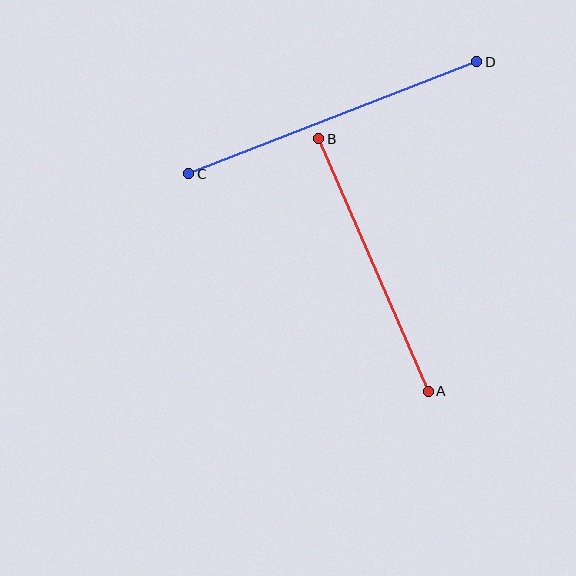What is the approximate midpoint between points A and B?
The midpoint is at approximately (373, 265) pixels.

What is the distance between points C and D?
The distance is approximately 309 pixels.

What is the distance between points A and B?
The distance is approximately 275 pixels.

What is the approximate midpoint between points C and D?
The midpoint is at approximately (333, 118) pixels.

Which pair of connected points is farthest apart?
Points C and D are farthest apart.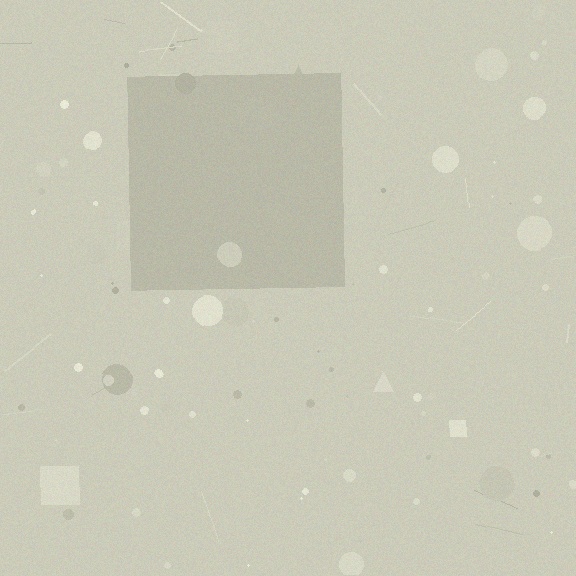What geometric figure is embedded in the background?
A square is embedded in the background.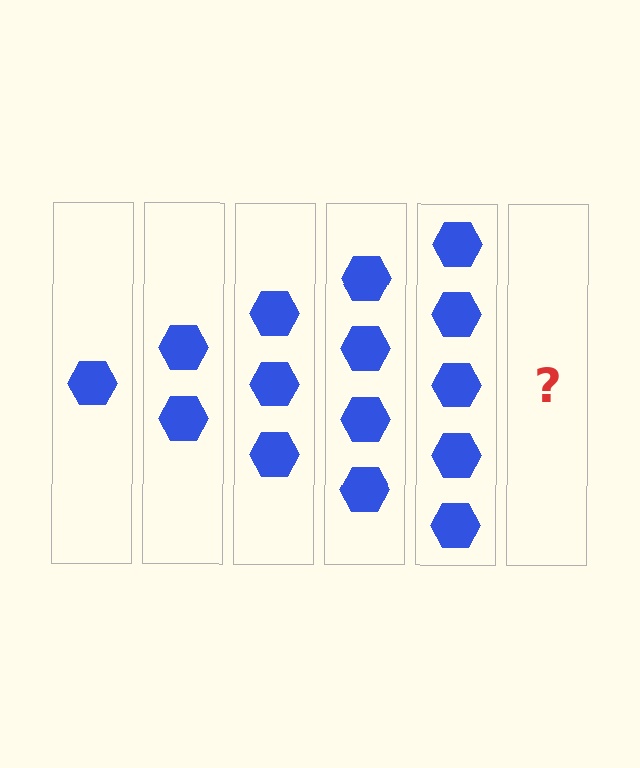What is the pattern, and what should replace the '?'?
The pattern is that each step adds one more hexagon. The '?' should be 6 hexagons.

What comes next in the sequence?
The next element should be 6 hexagons.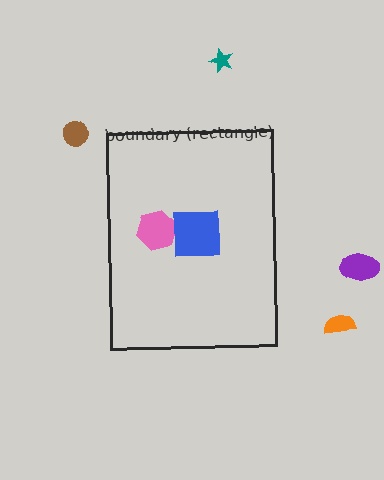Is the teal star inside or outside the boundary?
Outside.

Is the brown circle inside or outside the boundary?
Outside.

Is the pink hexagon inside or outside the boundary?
Inside.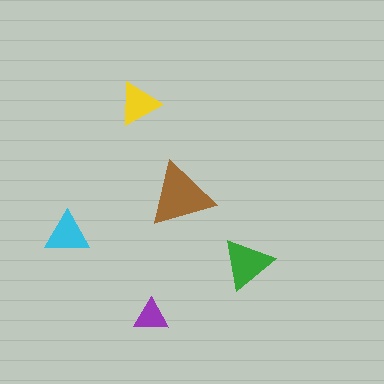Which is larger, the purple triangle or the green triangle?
The green one.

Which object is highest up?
The yellow triangle is topmost.